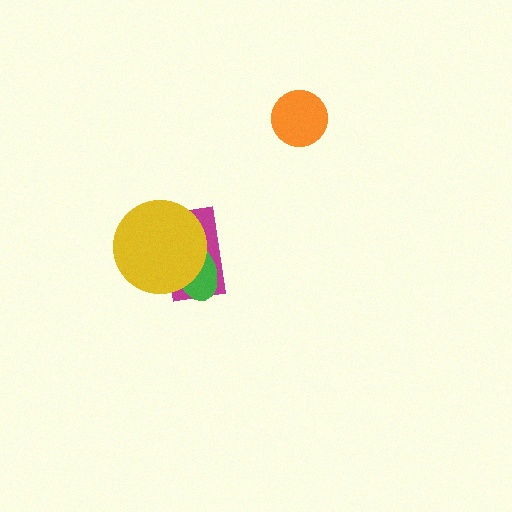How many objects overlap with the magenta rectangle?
2 objects overlap with the magenta rectangle.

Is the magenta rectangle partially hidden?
Yes, it is partially covered by another shape.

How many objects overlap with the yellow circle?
2 objects overlap with the yellow circle.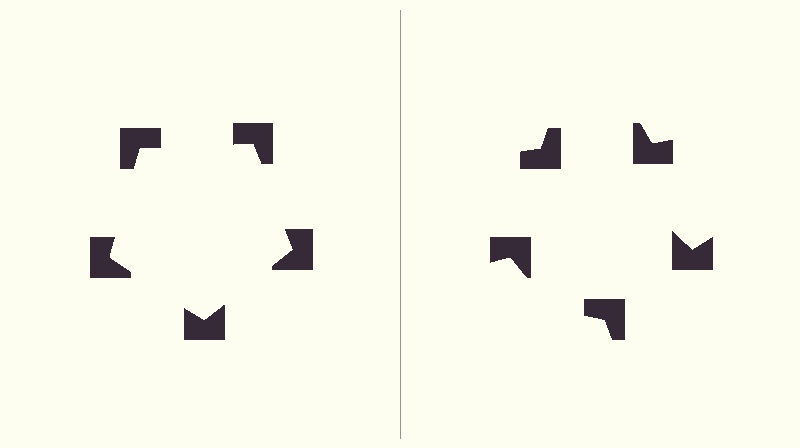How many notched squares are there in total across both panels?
10 — 5 on each side.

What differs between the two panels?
The notched squares are positioned identically on both sides; only the wedge orientations differ. On the left they align to a pentagon; on the right they are misaligned.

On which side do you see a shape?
An illusory pentagon appears on the left side. On the right side the wedge cuts are rotated, so no coherent shape forms.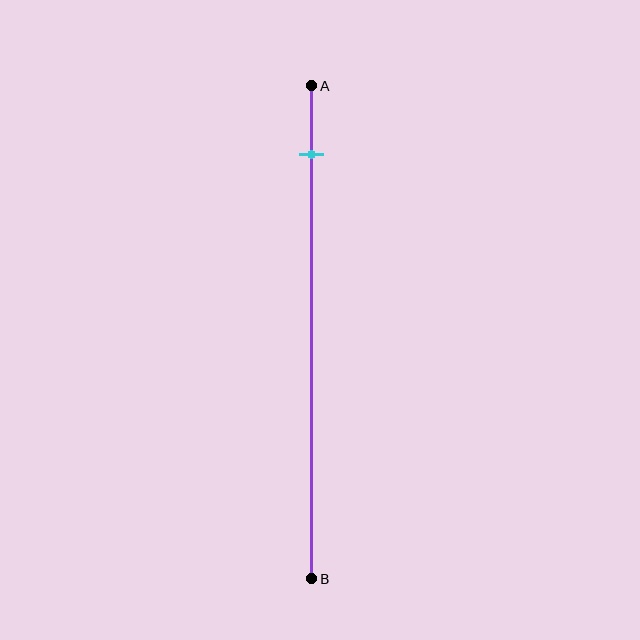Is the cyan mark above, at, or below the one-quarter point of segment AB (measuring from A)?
The cyan mark is above the one-quarter point of segment AB.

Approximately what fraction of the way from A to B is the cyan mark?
The cyan mark is approximately 15% of the way from A to B.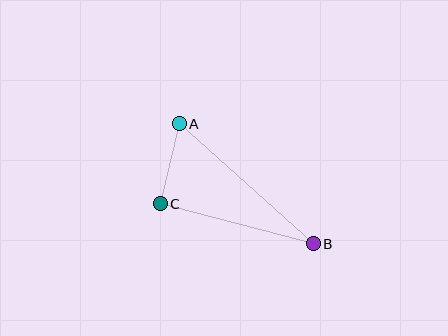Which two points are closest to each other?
Points A and C are closest to each other.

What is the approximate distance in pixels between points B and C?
The distance between B and C is approximately 158 pixels.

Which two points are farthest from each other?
Points A and B are farthest from each other.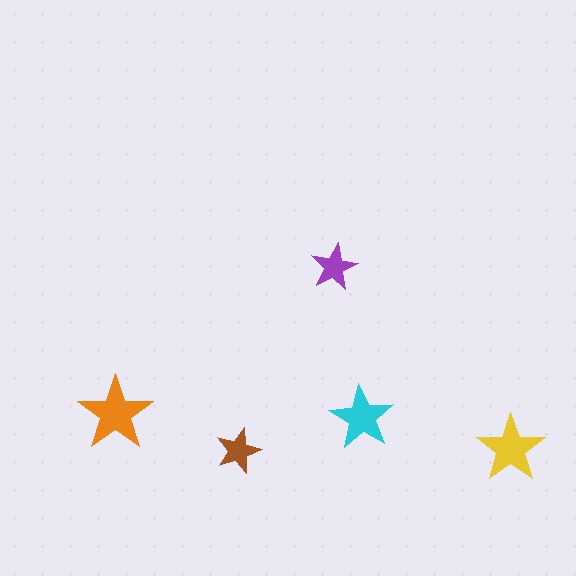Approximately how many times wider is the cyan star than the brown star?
About 1.5 times wider.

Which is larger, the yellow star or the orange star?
The orange one.